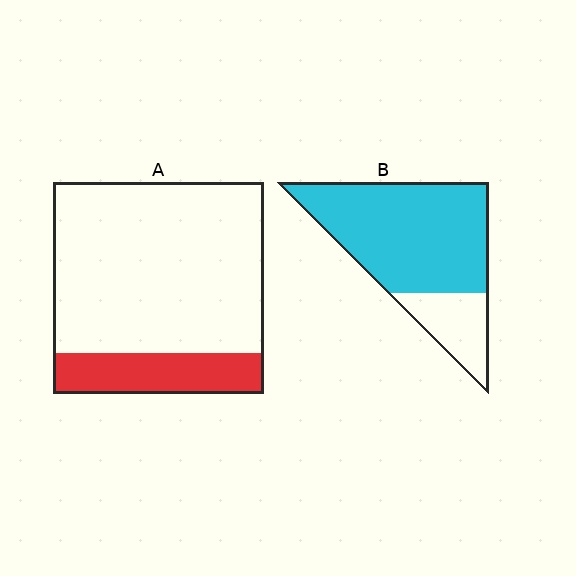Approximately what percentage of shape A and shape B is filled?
A is approximately 20% and B is approximately 75%.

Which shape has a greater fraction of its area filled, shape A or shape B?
Shape B.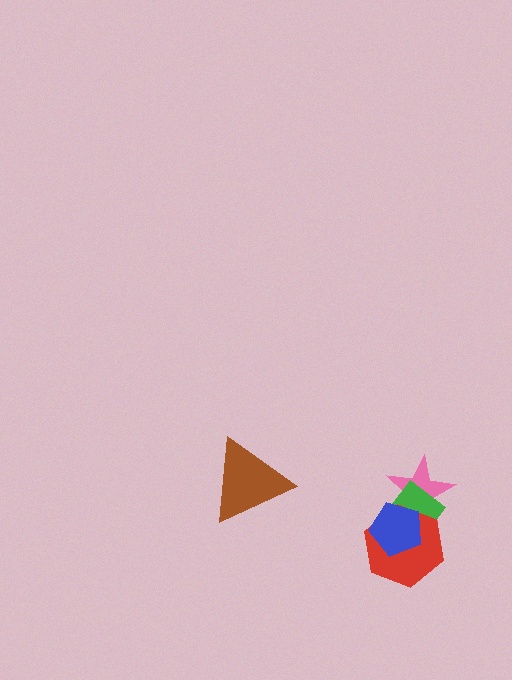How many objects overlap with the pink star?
3 objects overlap with the pink star.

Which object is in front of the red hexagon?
The blue pentagon is in front of the red hexagon.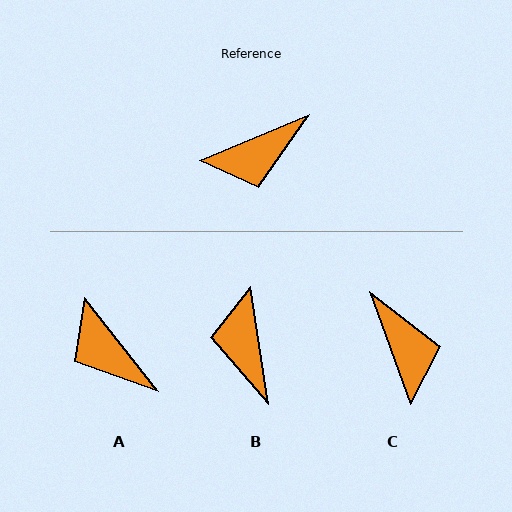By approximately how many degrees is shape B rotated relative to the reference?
Approximately 104 degrees clockwise.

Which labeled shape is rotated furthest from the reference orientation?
B, about 104 degrees away.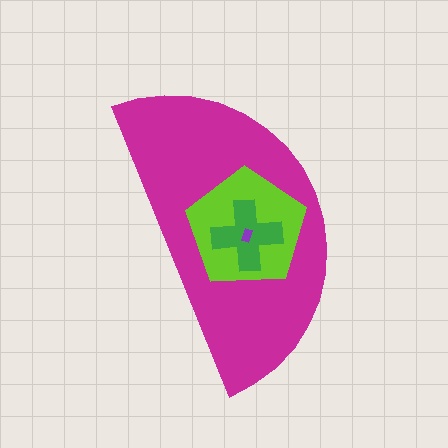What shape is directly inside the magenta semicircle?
The lime pentagon.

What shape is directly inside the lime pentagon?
The green cross.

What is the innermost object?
The purple rectangle.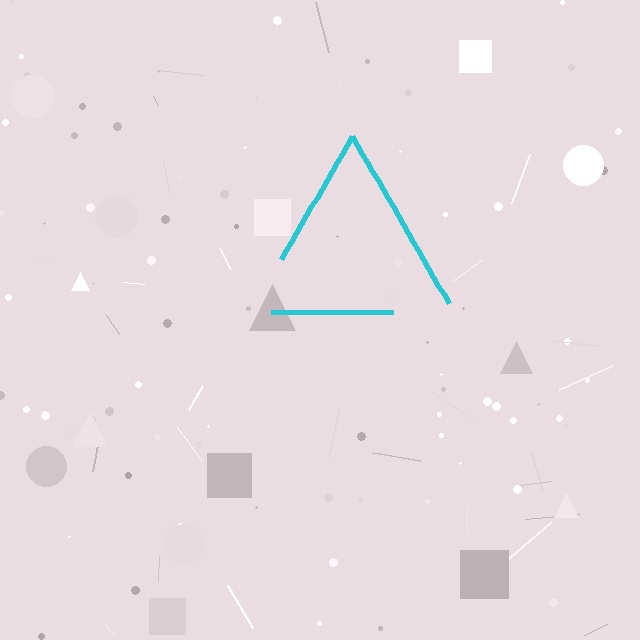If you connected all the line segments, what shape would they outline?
They would outline a triangle.